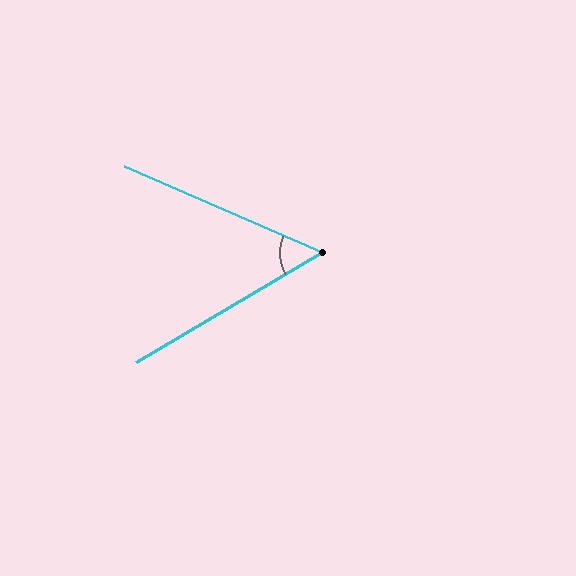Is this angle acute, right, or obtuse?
It is acute.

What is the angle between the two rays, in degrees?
Approximately 54 degrees.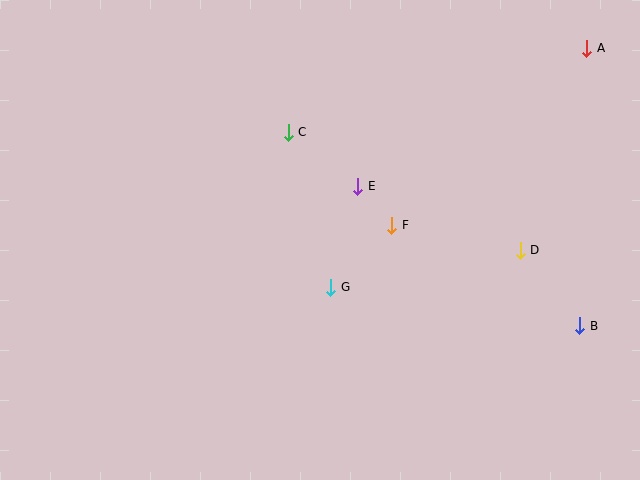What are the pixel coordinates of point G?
Point G is at (331, 287).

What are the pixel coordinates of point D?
Point D is at (520, 250).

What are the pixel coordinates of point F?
Point F is at (392, 225).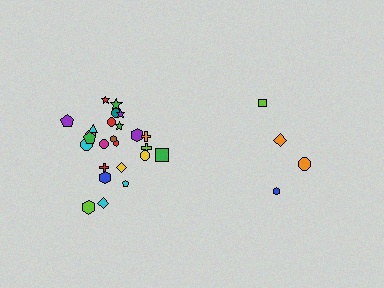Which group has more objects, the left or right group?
The left group.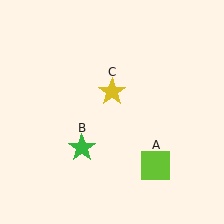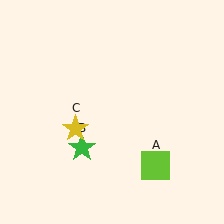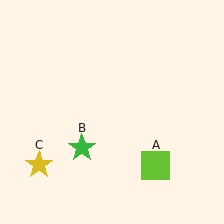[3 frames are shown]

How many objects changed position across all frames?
1 object changed position: yellow star (object C).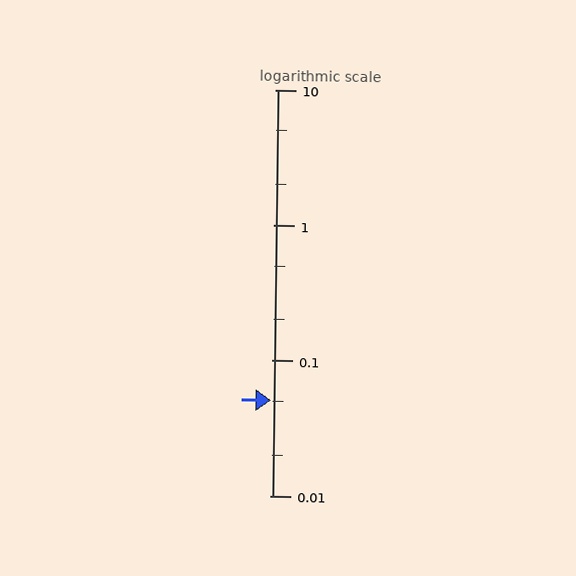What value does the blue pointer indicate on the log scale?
The pointer indicates approximately 0.051.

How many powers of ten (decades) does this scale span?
The scale spans 3 decades, from 0.01 to 10.